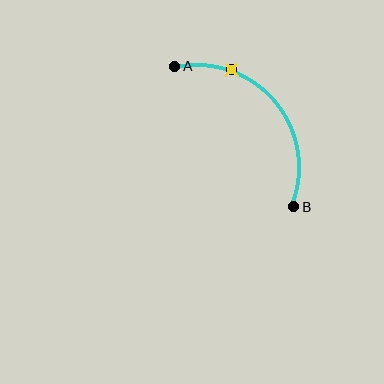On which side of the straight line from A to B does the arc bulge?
The arc bulges above and to the right of the straight line connecting A and B.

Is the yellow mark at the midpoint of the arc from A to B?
No. The yellow mark lies on the arc but is closer to endpoint A. The arc midpoint would be at the point on the curve equidistant along the arc from both A and B.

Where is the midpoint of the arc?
The arc midpoint is the point on the curve farthest from the straight line joining A and B. It sits above and to the right of that line.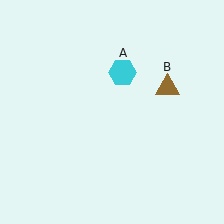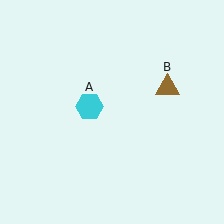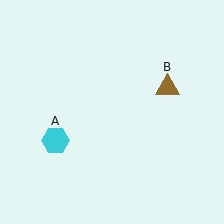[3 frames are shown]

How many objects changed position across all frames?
1 object changed position: cyan hexagon (object A).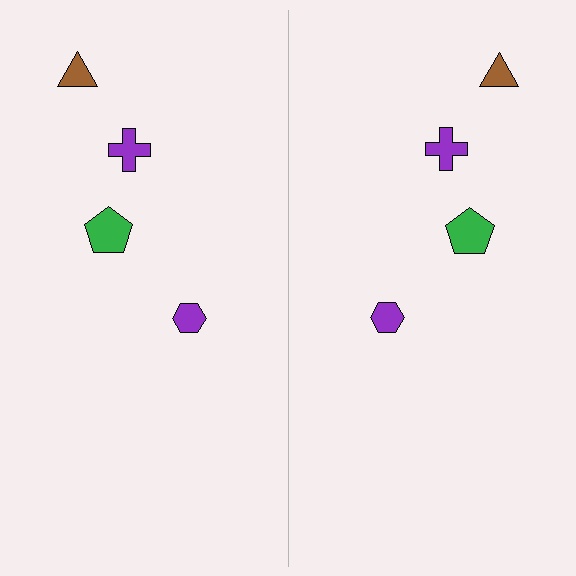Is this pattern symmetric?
Yes, this pattern has bilateral (reflection) symmetry.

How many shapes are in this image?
There are 8 shapes in this image.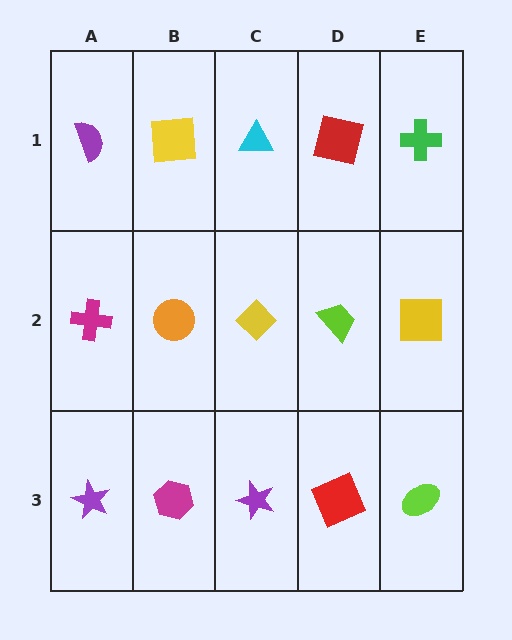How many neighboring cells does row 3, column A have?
2.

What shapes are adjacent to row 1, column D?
A lime trapezoid (row 2, column D), a cyan triangle (row 1, column C), a green cross (row 1, column E).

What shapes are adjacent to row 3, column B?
An orange circle (row 2, column B), a purple star (row 3, column A), a purple star (row 3, column C).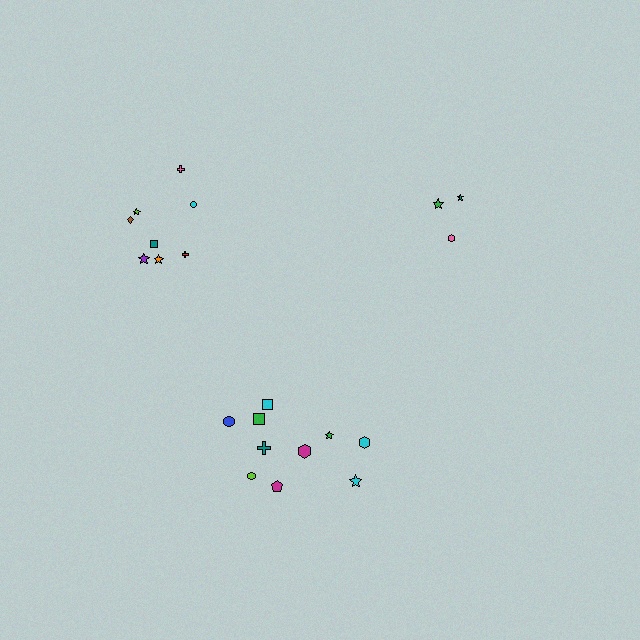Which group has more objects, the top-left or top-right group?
The top-left group.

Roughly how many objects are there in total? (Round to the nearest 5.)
Roughly 20 objects in total.